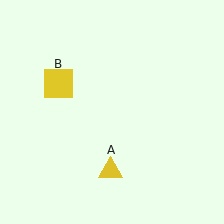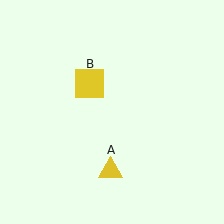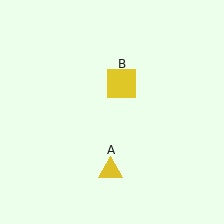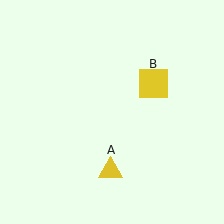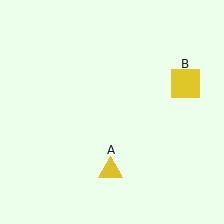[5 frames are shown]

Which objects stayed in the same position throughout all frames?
Yellow triangle (object A) remained stationary.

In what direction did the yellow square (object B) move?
The yellow square (object B) moved right.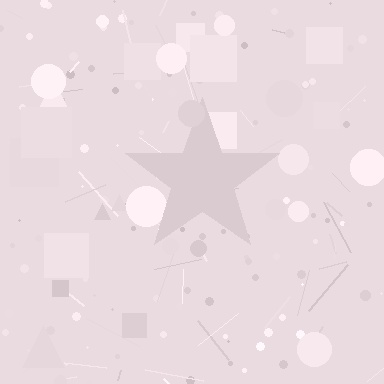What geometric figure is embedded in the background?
A star is embedded in the background.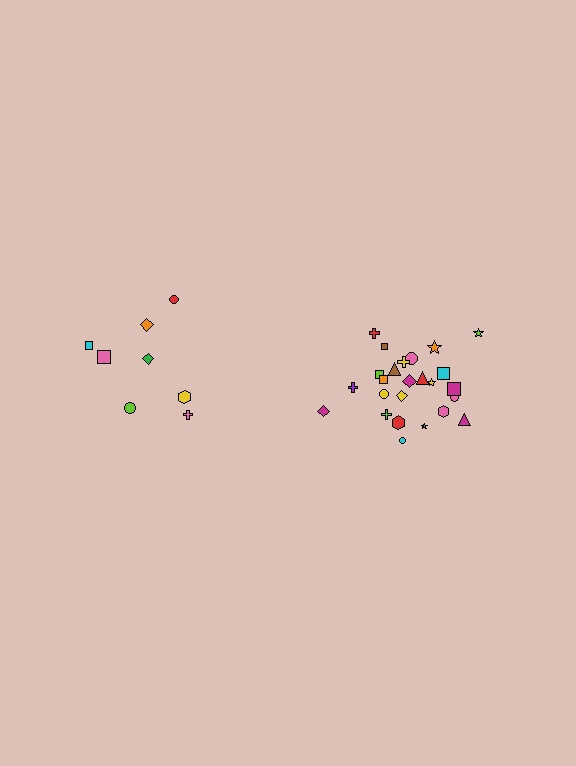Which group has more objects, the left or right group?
The right group.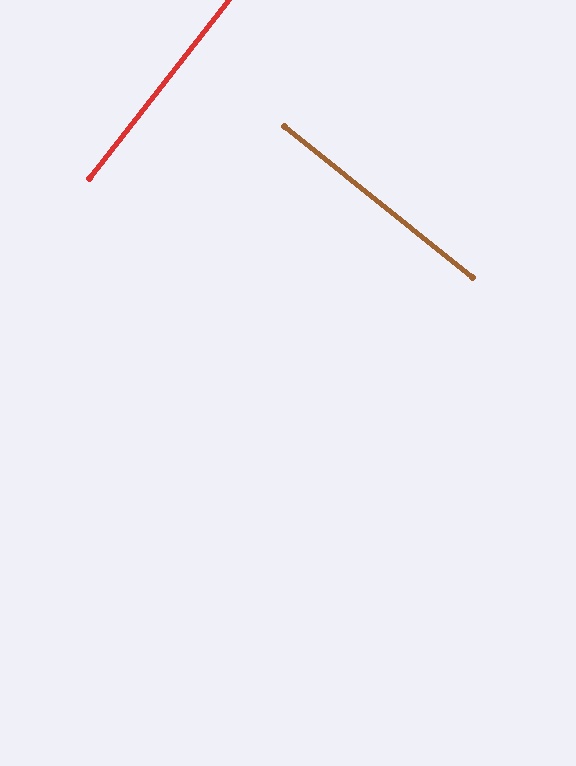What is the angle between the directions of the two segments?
Approximately 89 degrees.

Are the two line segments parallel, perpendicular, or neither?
Perpendicular — they meet at approximately 89°.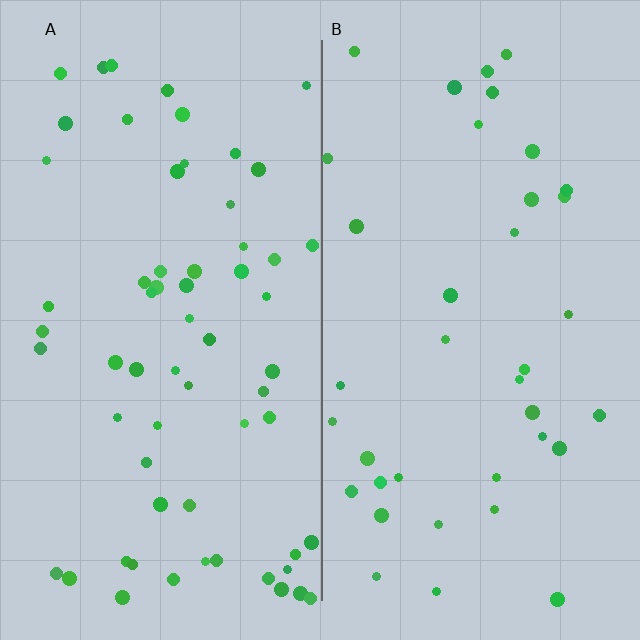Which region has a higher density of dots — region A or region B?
A (the left).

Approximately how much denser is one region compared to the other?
Approximately 1.6× — region A over region B.